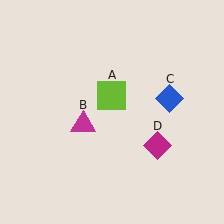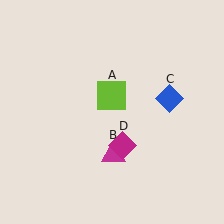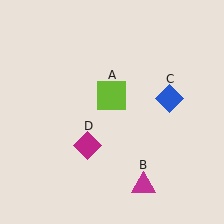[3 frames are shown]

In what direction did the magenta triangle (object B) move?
The magenta triangle (object B) moved down and to the right.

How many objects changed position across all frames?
2 objects changed position: magenta triangle (object B), magenta diamond (object D).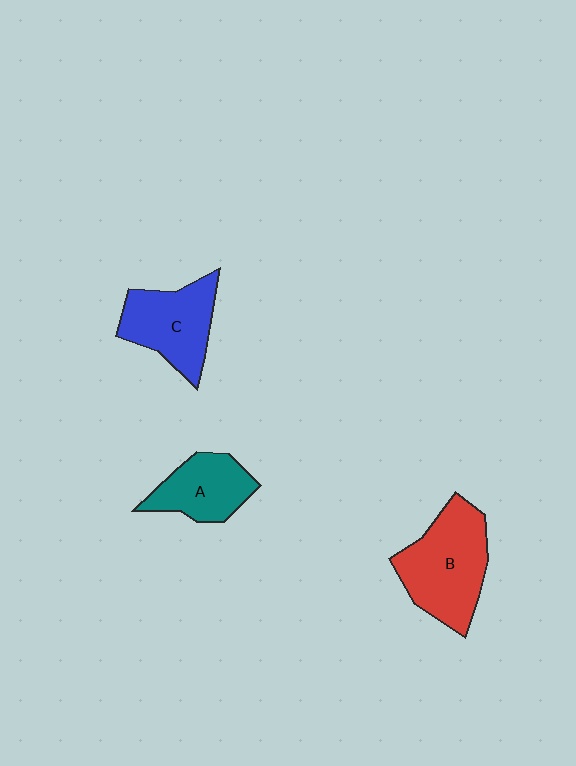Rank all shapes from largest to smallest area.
From largest to smallest: B (red), C (blue), A (teal).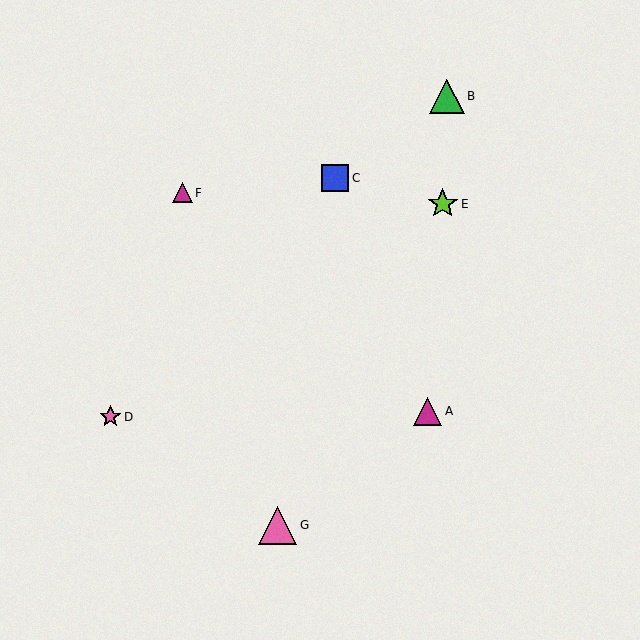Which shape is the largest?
The pink triangle (labeled G) is the largest.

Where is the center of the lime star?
The center of the lime star is at (443, 204).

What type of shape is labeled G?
Shape G is a pink triangle.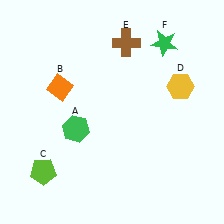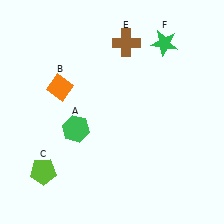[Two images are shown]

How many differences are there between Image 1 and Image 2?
There is 1 difference between the two images.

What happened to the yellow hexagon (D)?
The yellow hexagon (D) was removed in Image 2. It was in the top-right area of Image 1.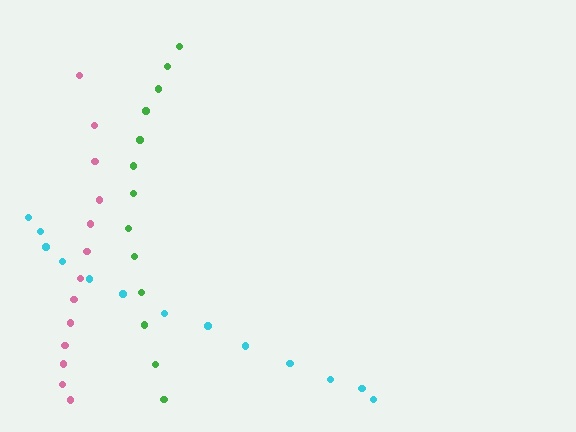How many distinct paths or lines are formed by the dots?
There are 3 distinct paths.